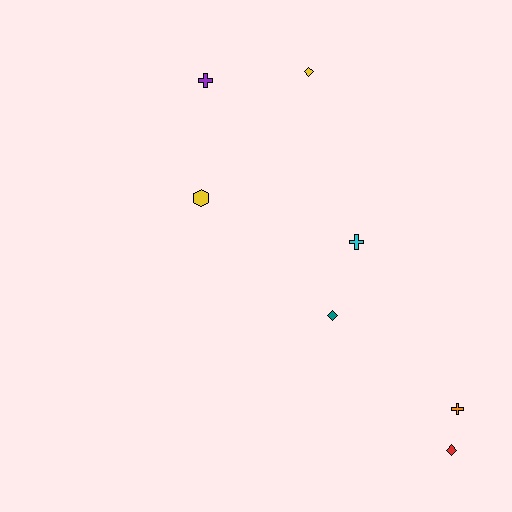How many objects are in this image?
There are 7 objects.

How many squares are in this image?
There are no squares.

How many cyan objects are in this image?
There is 1 cyan object.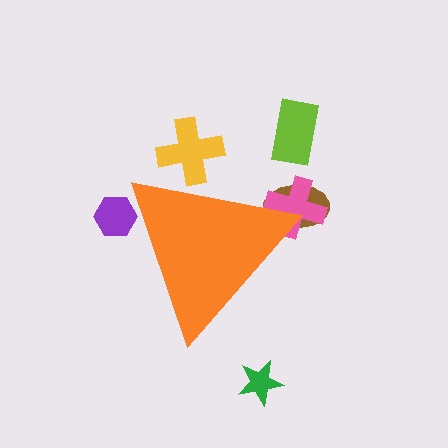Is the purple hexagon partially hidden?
Yes, the purple hexagon is partially hidden behind the orange triangle.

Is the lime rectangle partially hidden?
No, the lime rectangle is fully visible.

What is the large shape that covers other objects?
An orange triangle.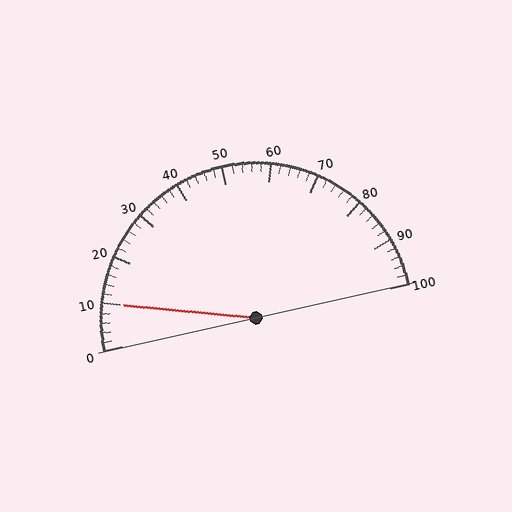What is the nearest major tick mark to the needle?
The nearest major tick mark is 10.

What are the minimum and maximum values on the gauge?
The gauge ranges from 0 to 100.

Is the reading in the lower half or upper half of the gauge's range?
The reading is in the lower half of the range (0 to 100).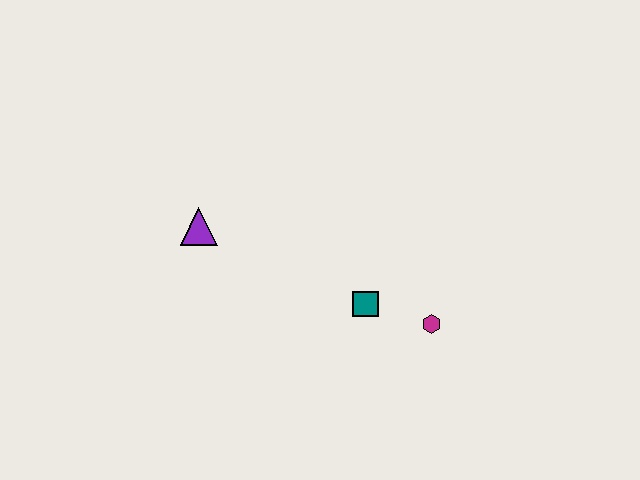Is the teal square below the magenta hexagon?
No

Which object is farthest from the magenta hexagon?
The purple triangle is farthest from the magenta hexagon.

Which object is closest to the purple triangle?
The teal square is closest to the purple triangle.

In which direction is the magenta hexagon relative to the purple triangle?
The magenta hexagon is to the right of the purple triangle.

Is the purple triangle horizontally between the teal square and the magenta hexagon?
No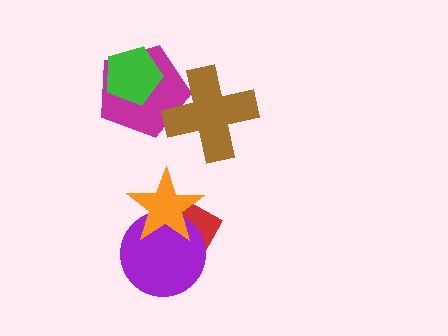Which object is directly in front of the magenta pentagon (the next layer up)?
The green pentagon is directly in front of the magenta pentagon.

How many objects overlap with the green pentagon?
1 object overlaps with the green pentagon.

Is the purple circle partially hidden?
Yes, it is partially covered by another shape.